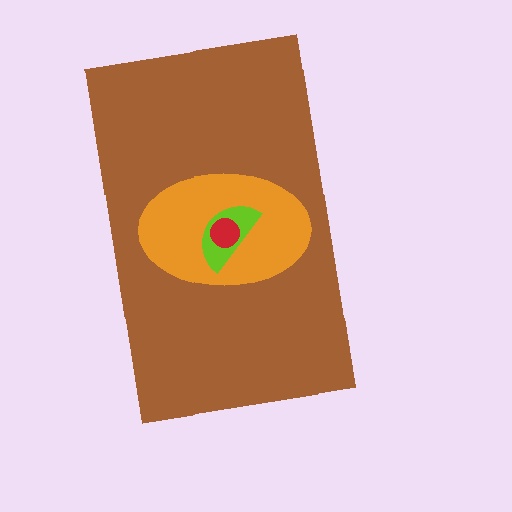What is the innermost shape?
The red circle.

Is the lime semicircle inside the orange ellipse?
Yes.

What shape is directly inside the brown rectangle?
The orange ellipse.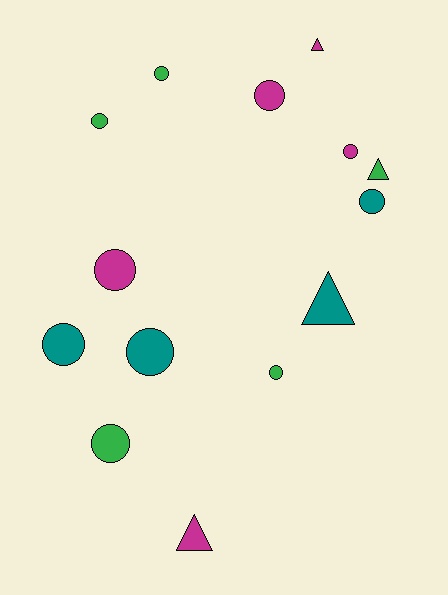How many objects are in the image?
There are 14 objects.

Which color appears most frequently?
Green, with 5 objects.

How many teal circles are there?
There are 3 teal circles.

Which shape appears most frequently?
Circle, with 10 objects.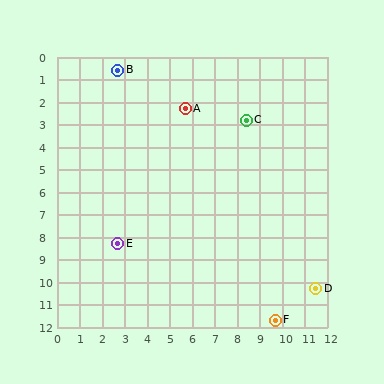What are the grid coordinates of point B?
Point B is at approximately (2.7, 0.6).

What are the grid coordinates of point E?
Point E is at approximately (2.7, 8.3).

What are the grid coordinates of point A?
Point A is at approximately (5.7, 2.3).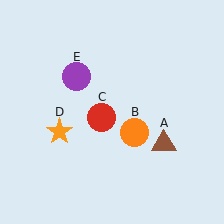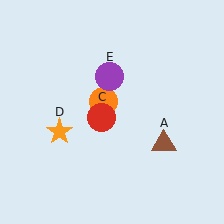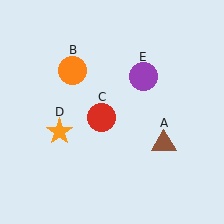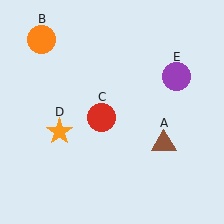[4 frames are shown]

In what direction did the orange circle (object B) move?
The orange circle (object B) moved up and to the left.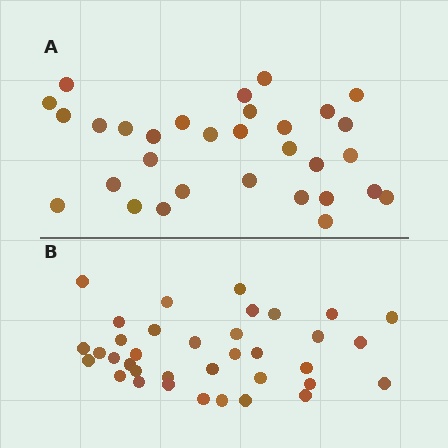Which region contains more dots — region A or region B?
Region B (the bottom region) has more dots.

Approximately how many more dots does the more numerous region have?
Region B has about 5 more dots than region A.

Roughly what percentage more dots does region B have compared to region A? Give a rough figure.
About 15% more.